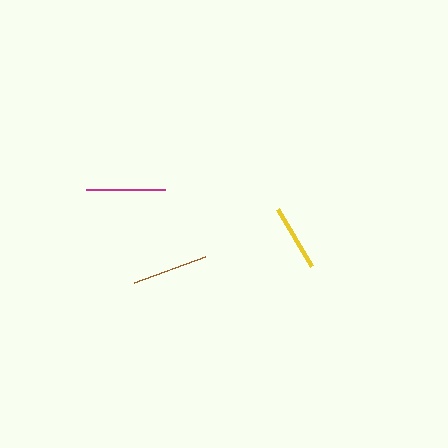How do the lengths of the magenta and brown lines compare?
The magenta and brown lines are approximately the same length.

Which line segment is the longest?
The magenta line is the longest at approximately 79 pixels.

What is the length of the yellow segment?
The yellow segment is approximately 66 pixels long.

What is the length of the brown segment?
The brown segment is approximately 76 pixels long.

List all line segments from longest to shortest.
From longest to shortest: magenta, brown, yellow.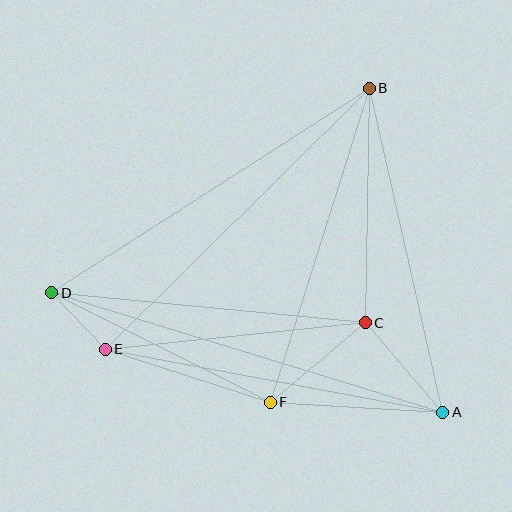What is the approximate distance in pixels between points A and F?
The distance between A and F is approximately 173 pixels.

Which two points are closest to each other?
Points D and E are closest to each other.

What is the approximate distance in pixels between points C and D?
The distance between C and D is approximately 315 pixels.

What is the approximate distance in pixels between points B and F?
The distance between B and F is approximately 329 pixels.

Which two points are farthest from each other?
Points A and D are farthest from each other.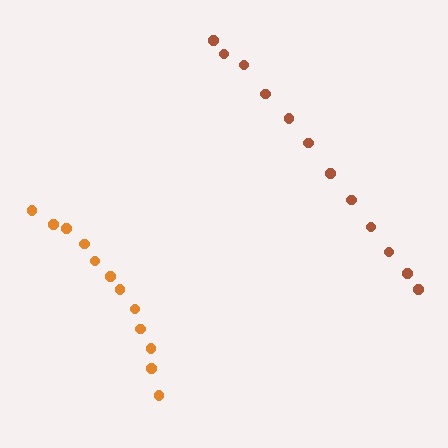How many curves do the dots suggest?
There are 2 distinct paths.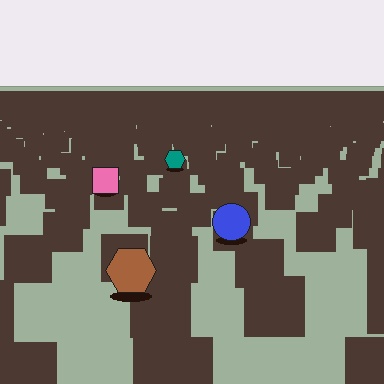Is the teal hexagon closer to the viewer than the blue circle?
No. The blue circle is closer — you can tell from the texture gradient: the ground texture is coarser near it.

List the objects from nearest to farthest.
From nearest to farthest: the brown hexagon, the blue circle, the pink square, the teal hexagon.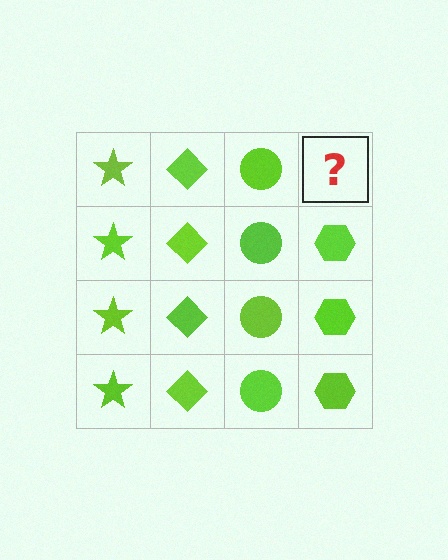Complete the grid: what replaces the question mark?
The question mark should be replaced with a lime hexagon.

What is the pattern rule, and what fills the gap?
The rule is that each column has a consistent shape. The gap should be filled with a lime hexagon.